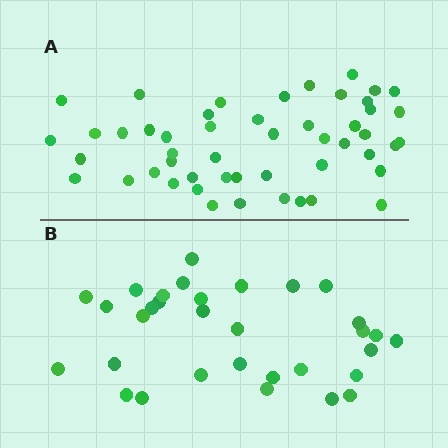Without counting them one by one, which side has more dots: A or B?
Region A (the top region) has more dots.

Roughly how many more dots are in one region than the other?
Region A has approximately 20 more dots than region B.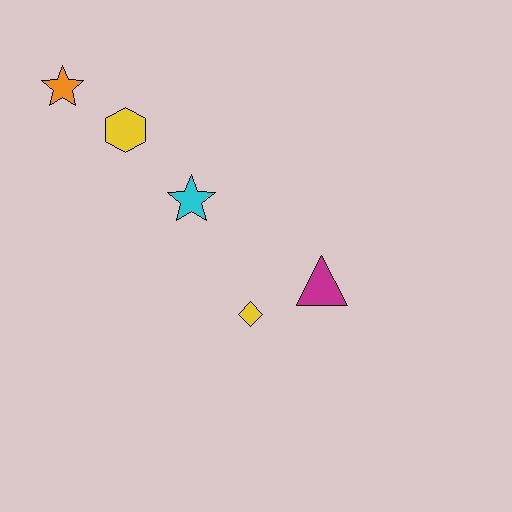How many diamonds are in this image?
There is 1 diamond.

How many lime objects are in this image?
There are no lime objects.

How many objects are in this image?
There are 5 objects.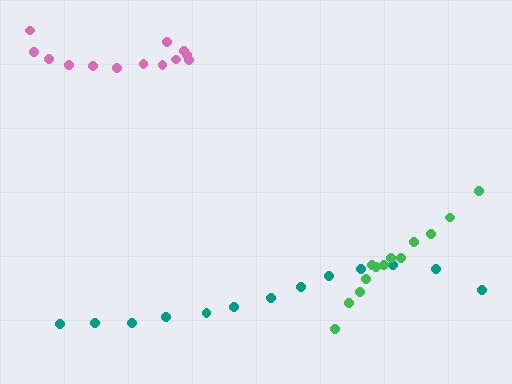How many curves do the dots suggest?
There are 3 distinct paths.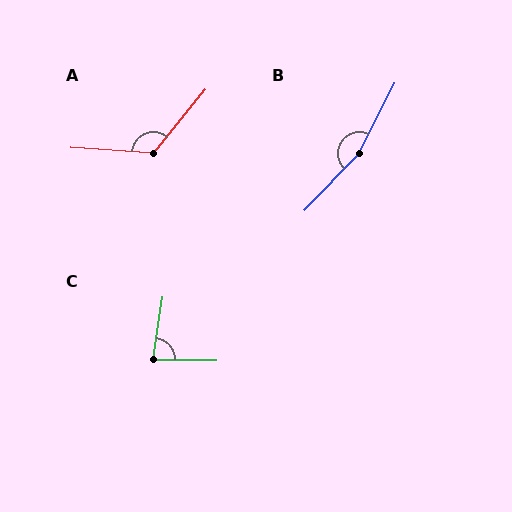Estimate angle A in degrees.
Approximately 125 degrees.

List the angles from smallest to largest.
C (82°), A (125°), B (163°).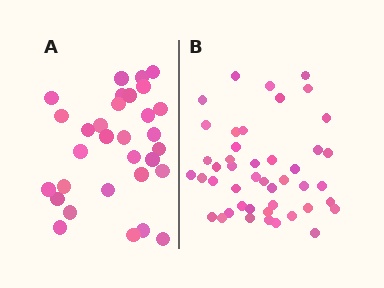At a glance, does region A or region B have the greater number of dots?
Region B (the right region) has more dots.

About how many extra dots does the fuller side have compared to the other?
Region B has approximately 15 more dots than region A.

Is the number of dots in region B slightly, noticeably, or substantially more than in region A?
Region B has substantially more. The ratio is roughly 1.5 to 1.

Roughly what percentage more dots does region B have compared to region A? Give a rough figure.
About 45% more.